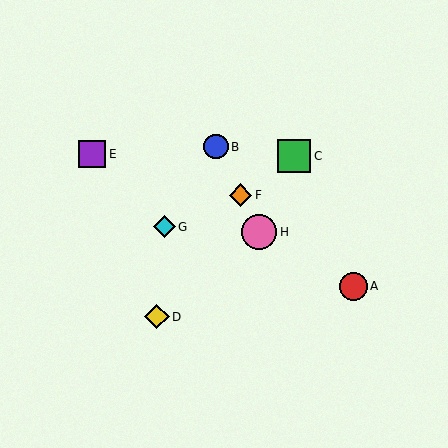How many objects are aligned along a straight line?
3 objects (B, F, H) are aligned along a straight line.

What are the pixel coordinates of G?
Object G is at (164, 227).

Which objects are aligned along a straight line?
Objects B, F, H are aligned along a straight line.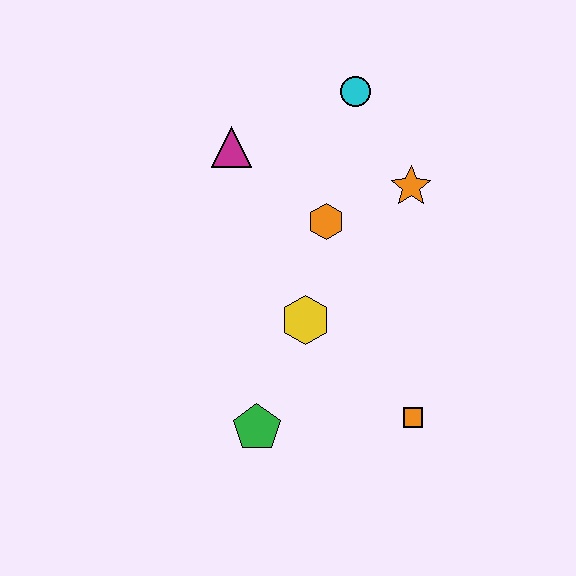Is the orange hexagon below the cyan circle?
Yes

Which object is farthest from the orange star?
The green pentagon is farthest from the orange star.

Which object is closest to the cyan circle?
The orange star is closest to the cyan circle.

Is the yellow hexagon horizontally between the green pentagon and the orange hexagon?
Yes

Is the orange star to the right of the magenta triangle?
Yes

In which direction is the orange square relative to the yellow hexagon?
The orange square is to the right of the yellow hexagon.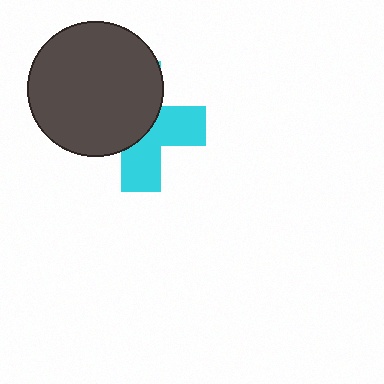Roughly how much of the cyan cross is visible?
About half of it is visible (roughly 45%).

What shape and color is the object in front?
The object in front is a dark gray circle.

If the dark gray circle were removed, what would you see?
You would see the complete cyan cross.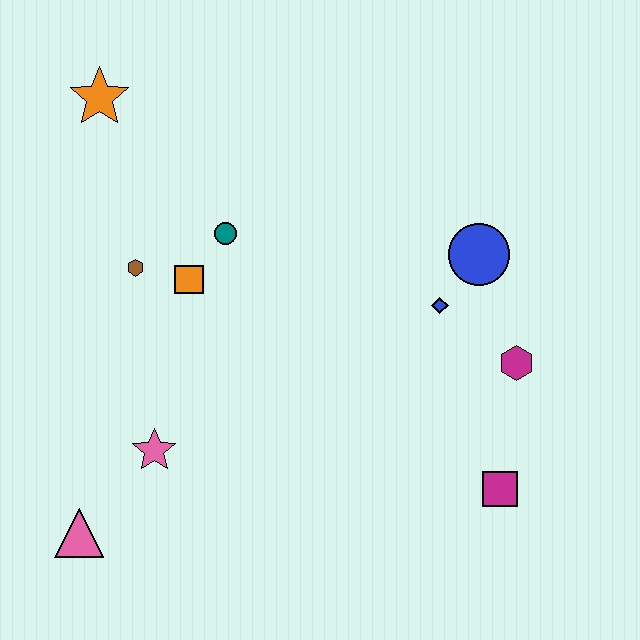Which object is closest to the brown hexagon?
The orange square is closest to the brown hexagon.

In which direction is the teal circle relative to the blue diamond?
The teal circle is to the left of the blue diamond.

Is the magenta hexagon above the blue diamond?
No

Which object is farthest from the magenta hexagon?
The orange star is farthest from the magenta hexagon.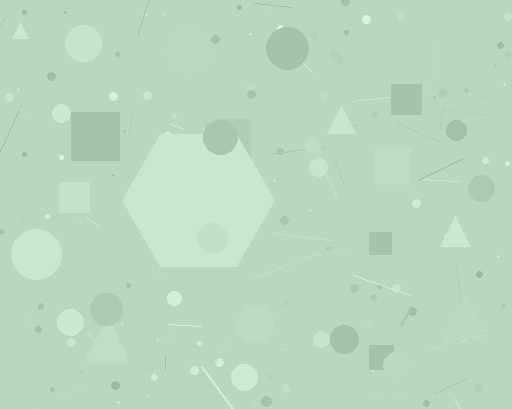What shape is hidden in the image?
A hexagon is hidden in the image.